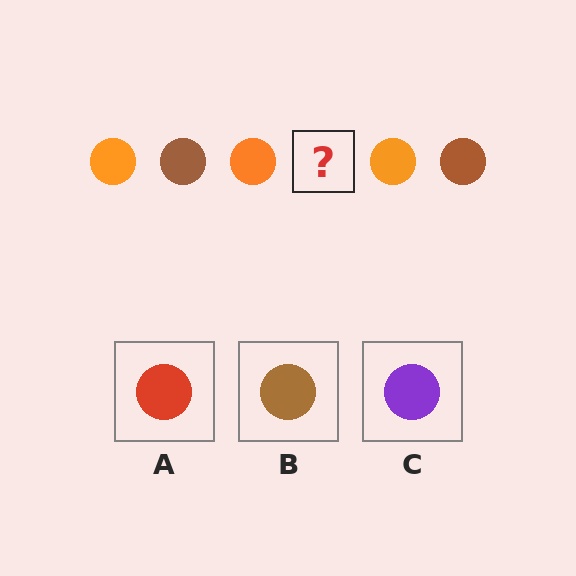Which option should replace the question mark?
Option B.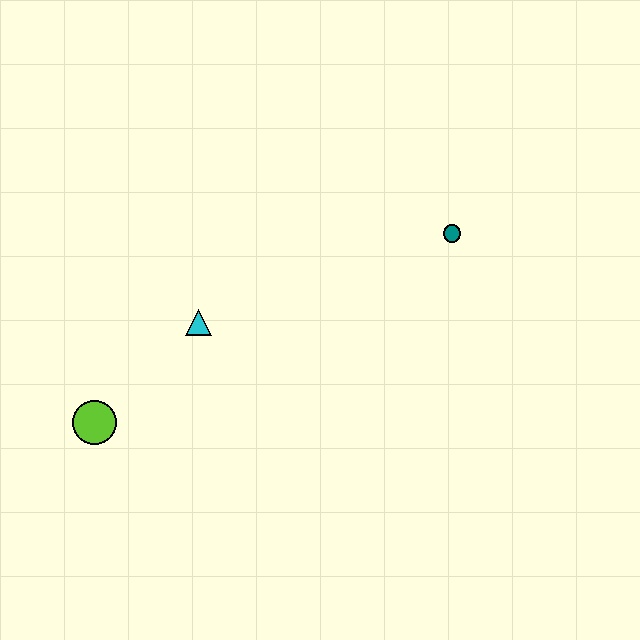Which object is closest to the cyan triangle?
The lime circle is closest to the cyan triangle.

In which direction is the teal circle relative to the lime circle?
The teal circle is to the right of the lime circle.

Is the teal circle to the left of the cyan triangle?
No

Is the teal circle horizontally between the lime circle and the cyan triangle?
No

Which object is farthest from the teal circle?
The lime circle is farthest from the teal circle.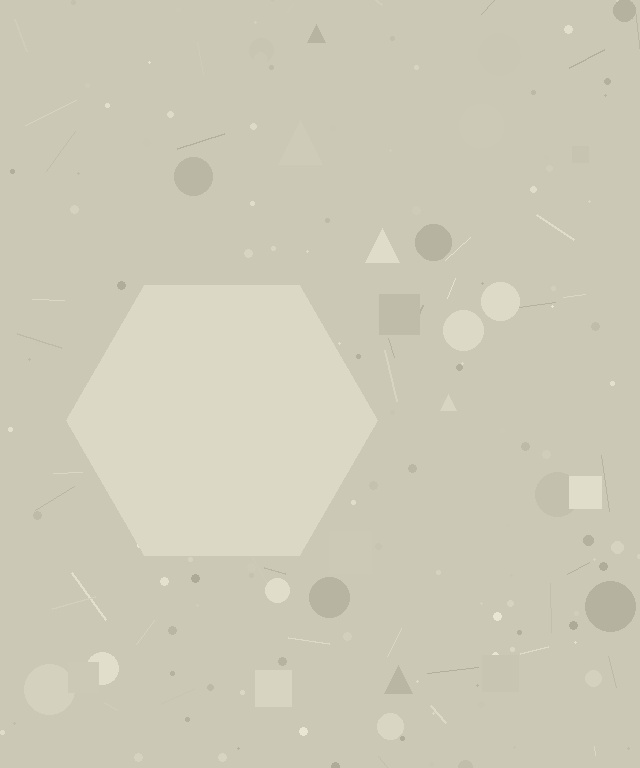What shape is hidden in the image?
A hexagon is hidden in the image.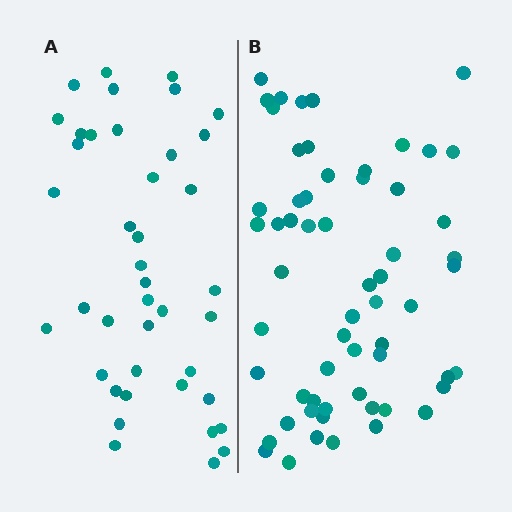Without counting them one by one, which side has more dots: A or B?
Region B (the right region) has more dots.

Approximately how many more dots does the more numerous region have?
Region B has approximately 20 more dots than region A.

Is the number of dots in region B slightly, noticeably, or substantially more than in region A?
Region B has substantially more. The ratio is roughly 1.5 to 1.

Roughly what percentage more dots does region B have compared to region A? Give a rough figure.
About 45% more.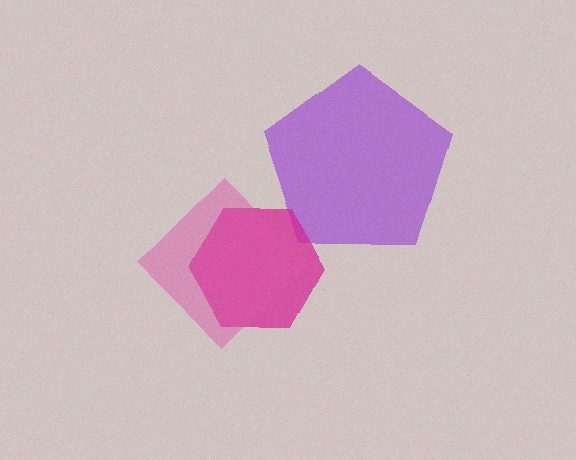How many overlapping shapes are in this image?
There are 3 overlapping shapes in the image.